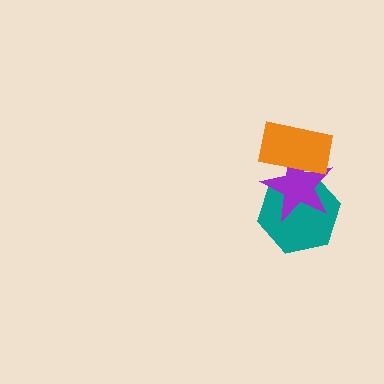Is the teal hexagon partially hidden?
Yes, it is partially covered by another shape.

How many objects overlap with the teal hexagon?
2 objects overlap with the teal hexagon.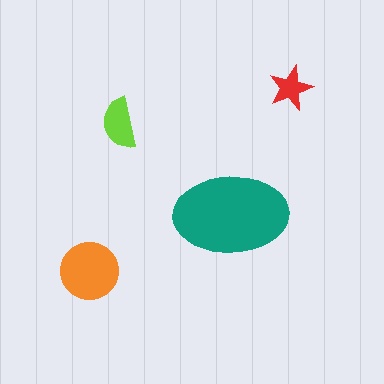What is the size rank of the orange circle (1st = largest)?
2nd.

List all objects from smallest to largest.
The red star, the lime semicircle, the orange circle, the teal ellipse.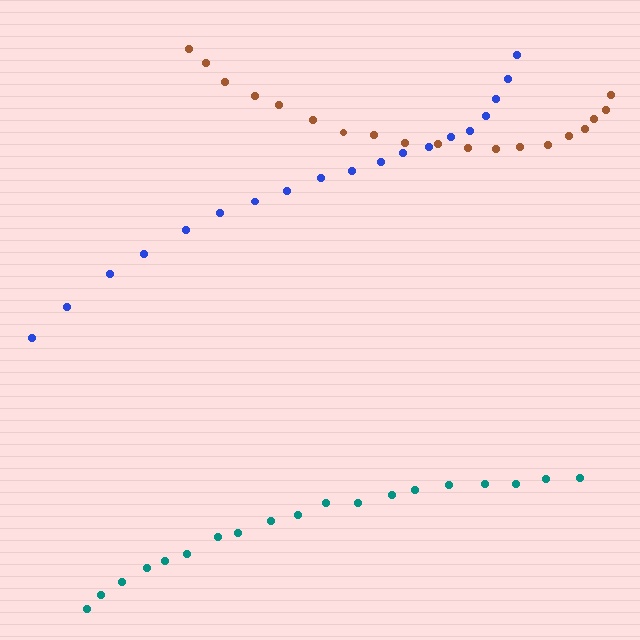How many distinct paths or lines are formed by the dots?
There are 3 distinct paths.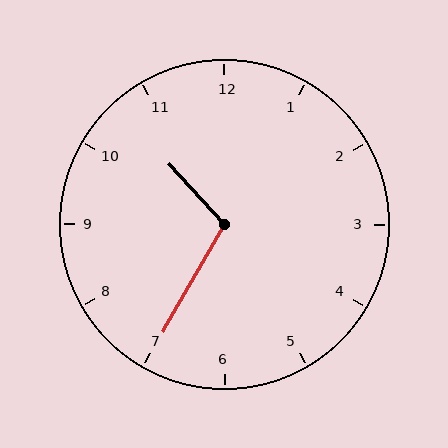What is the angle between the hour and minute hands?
Approximately 108 degrees.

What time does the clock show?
10:35.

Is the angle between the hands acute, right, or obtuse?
It is obtuse.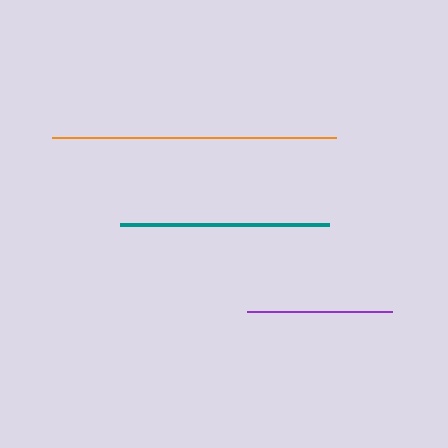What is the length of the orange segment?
The orange segment is approximately 284 pixels long.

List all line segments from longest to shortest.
From longest to shortest: orange, teal, purple.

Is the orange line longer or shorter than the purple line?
The orange line is longer than the purple line.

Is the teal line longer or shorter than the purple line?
The teal line is longer than the purple line.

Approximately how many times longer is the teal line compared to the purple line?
The teal line is approximately 1.4 times the length of the purple line.